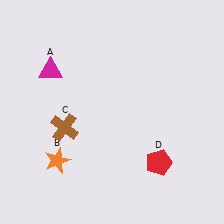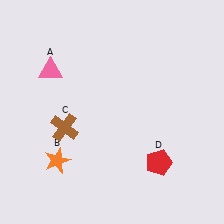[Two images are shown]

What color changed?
The triangle (A) changed from magenta in Image 1 to pink in Image 2.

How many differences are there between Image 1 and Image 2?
There is 1 difference between the two images.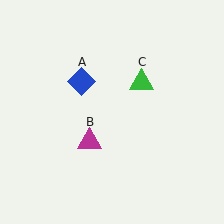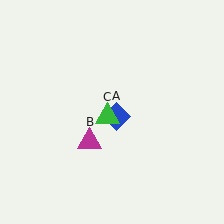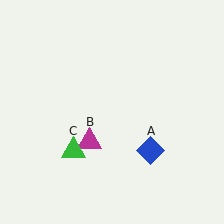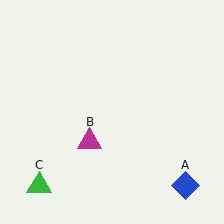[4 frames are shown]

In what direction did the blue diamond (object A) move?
The blue diamond (object A) moved down and to the right.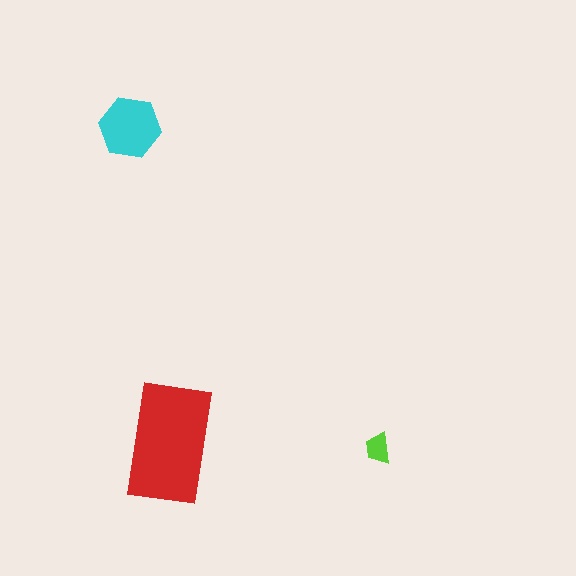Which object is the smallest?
The lime trapezoid.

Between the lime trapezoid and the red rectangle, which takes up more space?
The red rectangle.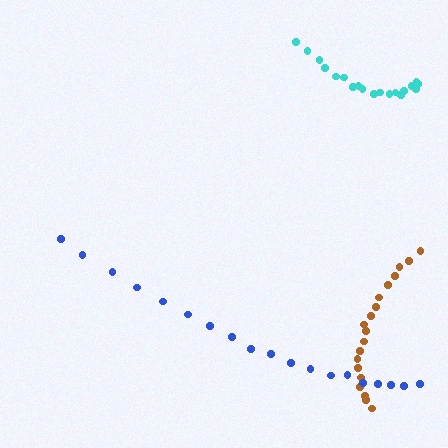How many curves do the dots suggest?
There are 3 distinct paths.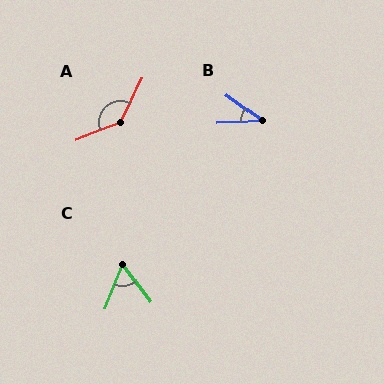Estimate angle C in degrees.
Approximately 58 degrees.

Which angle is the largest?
A, at approximately 138 degrees.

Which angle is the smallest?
B, at approximately 39 degrees.